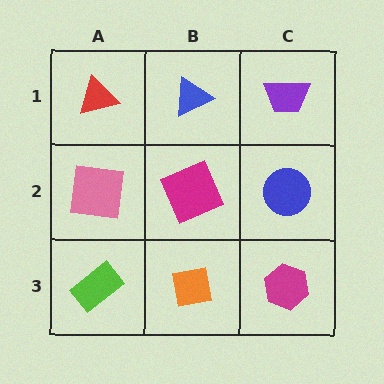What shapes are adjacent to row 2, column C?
A purple trapezoid (row 1, column C), a magenta hexagon (row 3, column C), a magenta square (row 2, column B).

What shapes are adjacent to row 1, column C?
A blue circle (row 2, column C), a blue triangle (row 1, column B).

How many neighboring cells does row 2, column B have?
4.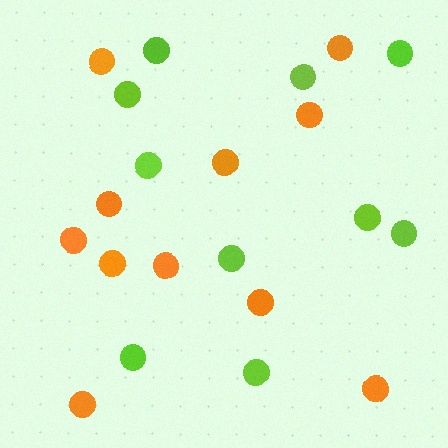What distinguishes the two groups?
There are 2 groups: one group of orange circles (11) and one group of lime circles (10).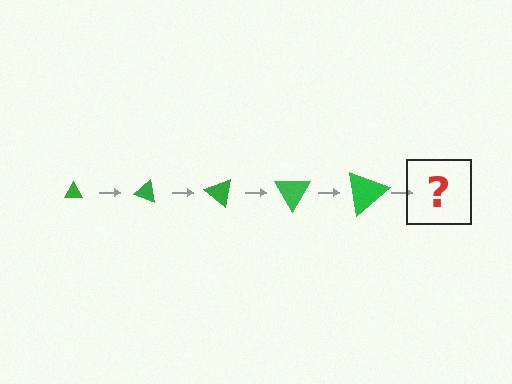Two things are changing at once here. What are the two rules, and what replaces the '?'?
The two rules are that the triangle grows larger each step and it rotates 20 degrees each step. The '?' should be a triangle, larger than the previous one and rotated 100 degrees from the start.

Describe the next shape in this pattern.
It should be a triangle, larger than the previous one and rotated 100 degrees from the start.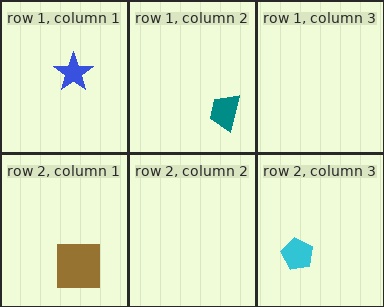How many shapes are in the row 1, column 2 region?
1.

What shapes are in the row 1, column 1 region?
The blue star.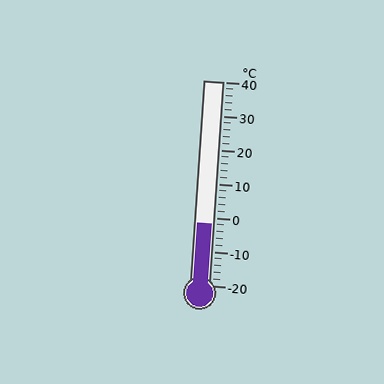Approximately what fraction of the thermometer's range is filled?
The thermometer is filled to approximately 30% of its range.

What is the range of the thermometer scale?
The thermometer scale ranges from -20°C to 40°C.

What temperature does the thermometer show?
The thermometer shows approximately -2°C.